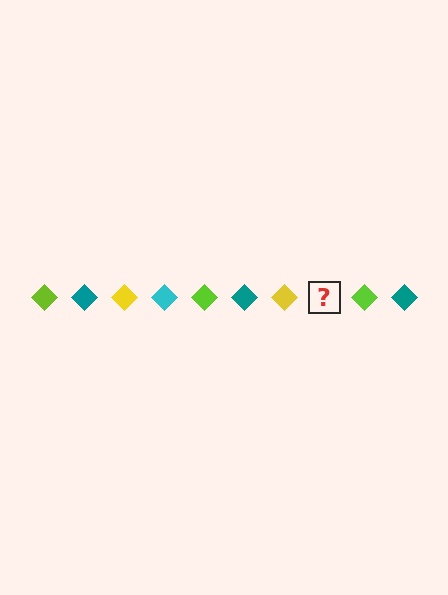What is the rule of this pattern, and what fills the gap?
The rule is that the pattern cycles through lime, teal, yellow, cyan diamonds. The gap should be filled with a cyan diamond.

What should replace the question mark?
The question mark should be replaced with a cyan diamond.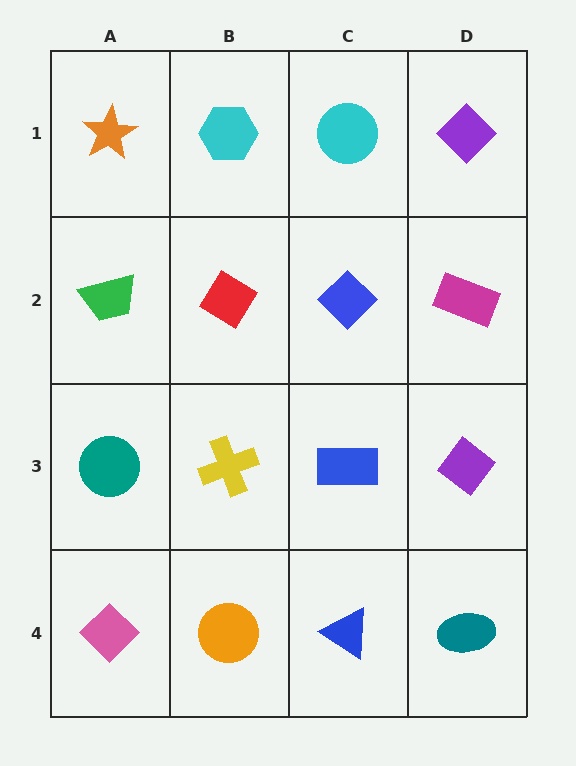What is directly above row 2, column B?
A cyan hexagon.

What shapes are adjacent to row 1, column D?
A magenta rectangle (row 2, column D), a cyan circle (row 1, column C).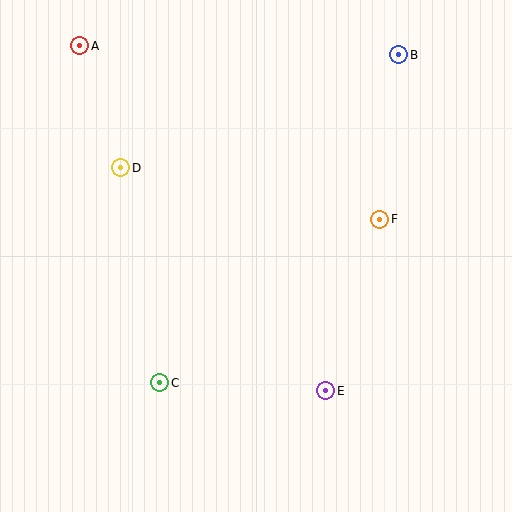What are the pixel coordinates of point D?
Point D is at (121, 168).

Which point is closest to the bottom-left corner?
Point C is closest to the bottom-left corner.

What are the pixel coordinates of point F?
Point F is at (380, 219).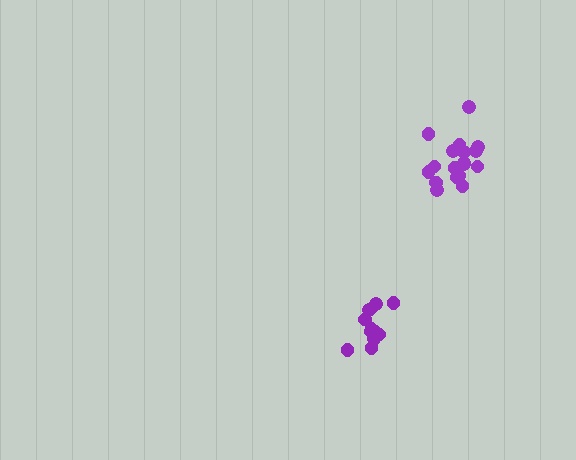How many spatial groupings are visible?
There are 2 spatial groupings.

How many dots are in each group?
Group 1: 12 dots, Group 2: 18 dots (30 total).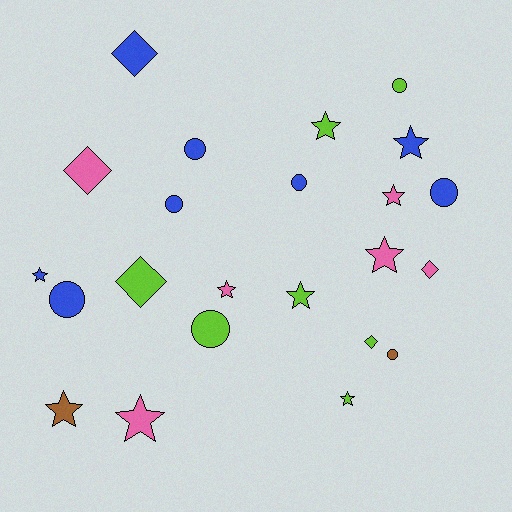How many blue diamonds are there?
There is 1 blue diamond.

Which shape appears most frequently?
Star, with 10 objects.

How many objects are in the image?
There are 23 objects.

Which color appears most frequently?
Blue, with 8 objects.